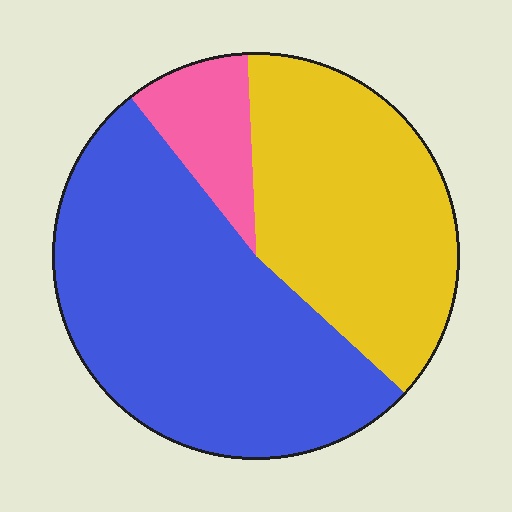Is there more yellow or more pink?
Yellow.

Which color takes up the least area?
Pink, at roughly 10%.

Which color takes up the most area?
Blue, at roughly 55%.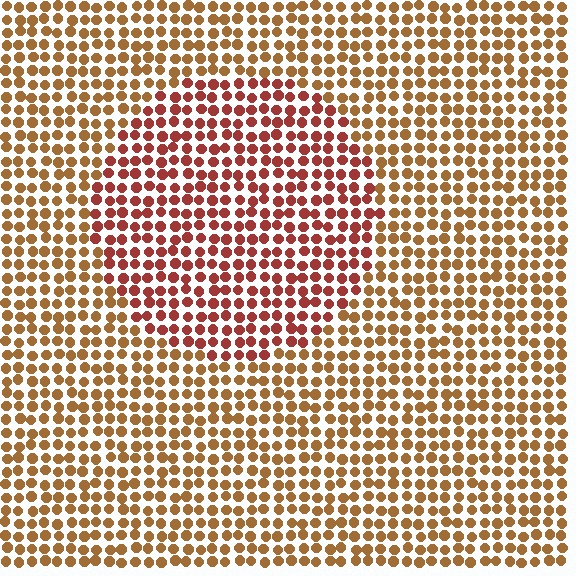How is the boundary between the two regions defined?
The boundary is defined purely by a slight shift in hue (about 31 degrees). Spacing, size, and orientation are identical on both sides.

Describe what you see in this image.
The image is filled with small brown elements in a uniform arrangement. A circle-shaped region is visible where the elements are tinted to a slightly different hue, forming a subtle color boundary.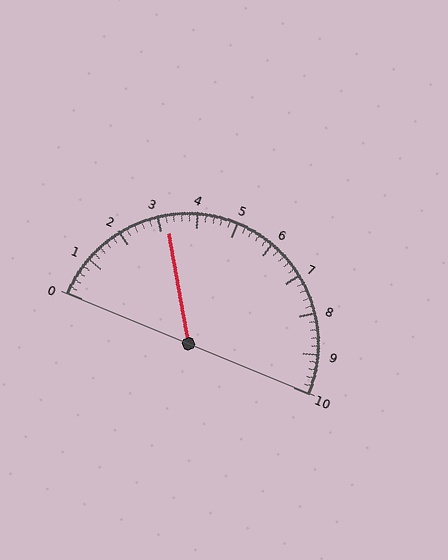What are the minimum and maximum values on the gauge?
The gauge ranges from 0 to 10.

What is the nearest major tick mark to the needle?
The nearest major tick mark is 3.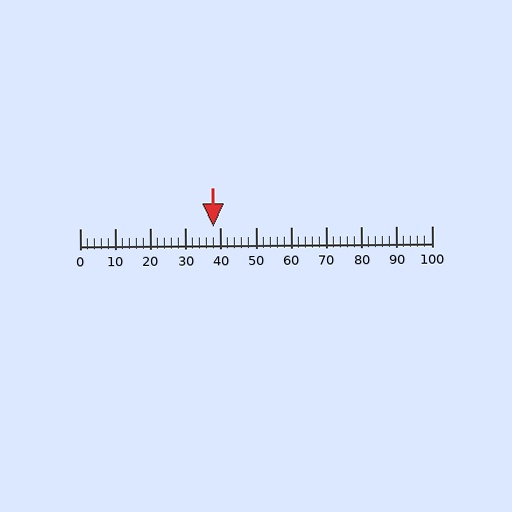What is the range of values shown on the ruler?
The ruler shows values from 0 to 100.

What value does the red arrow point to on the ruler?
The red arrow points to approximately 38.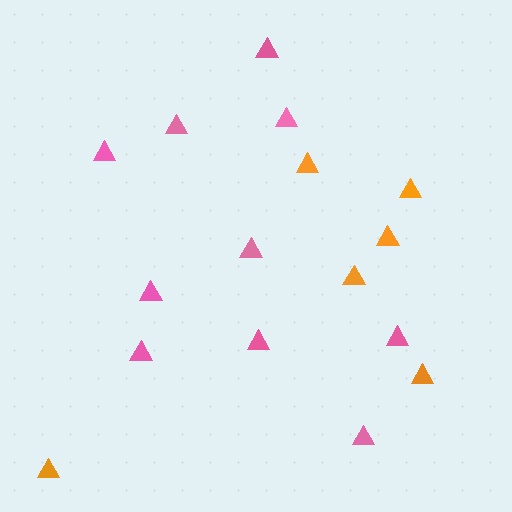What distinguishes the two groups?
There are 2 groups: one group of orange triangles (6) and one group of pink triangles (10).